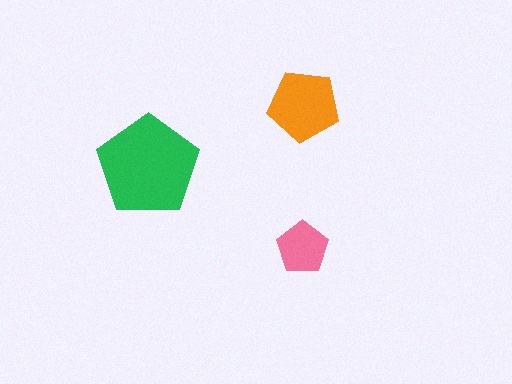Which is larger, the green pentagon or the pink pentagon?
The green one.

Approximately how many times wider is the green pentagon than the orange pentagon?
About 1.5 times wider.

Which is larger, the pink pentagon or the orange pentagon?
The orange one.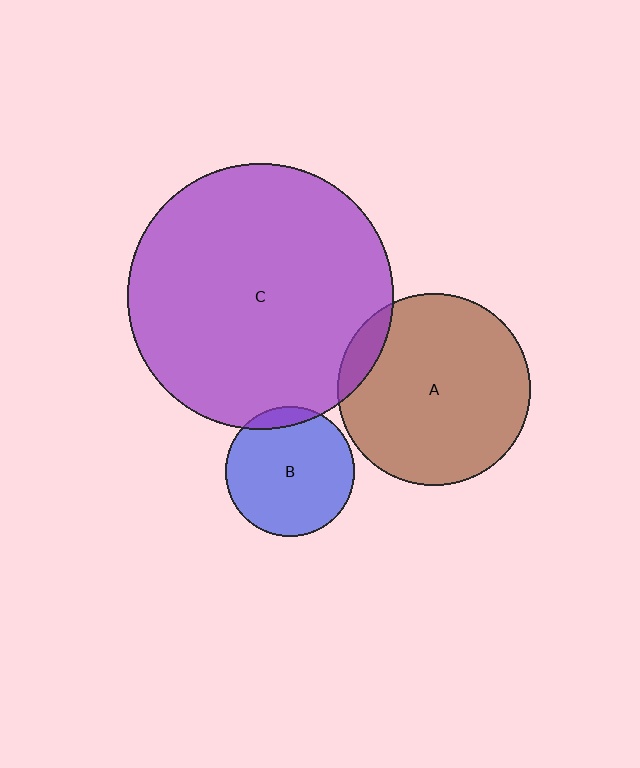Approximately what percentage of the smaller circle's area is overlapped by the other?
Approximately 10%.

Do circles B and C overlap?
Yes.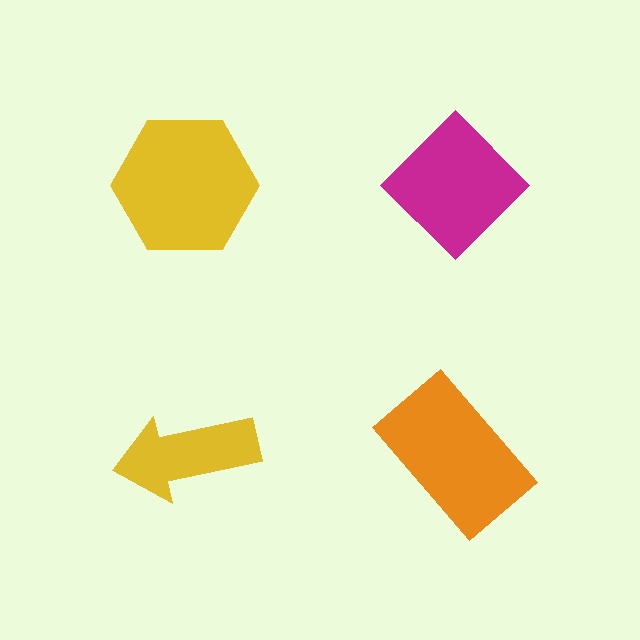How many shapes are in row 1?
2 shapes.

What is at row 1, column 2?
A magenta diamond.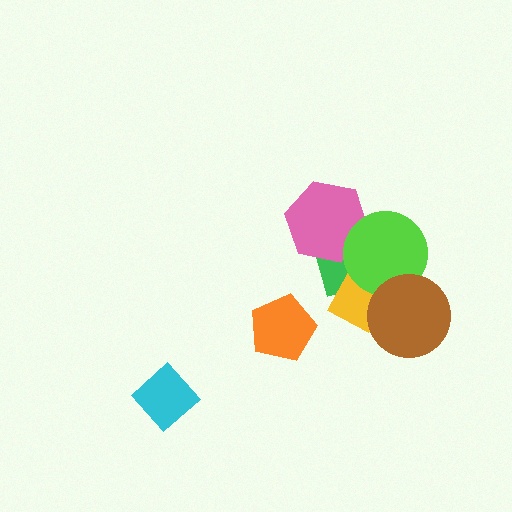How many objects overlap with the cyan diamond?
0 objects overlap with the cyan diamond.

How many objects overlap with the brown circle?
2 objects overlap with the brown circle.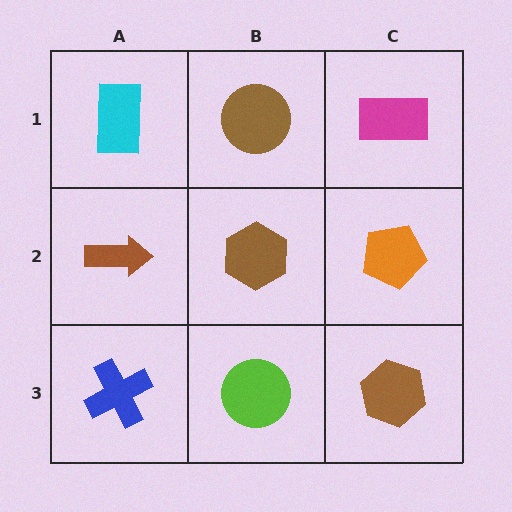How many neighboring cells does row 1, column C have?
2.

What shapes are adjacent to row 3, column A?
A brown arrow (row 2, column A), a lime circle (row 3, column B).